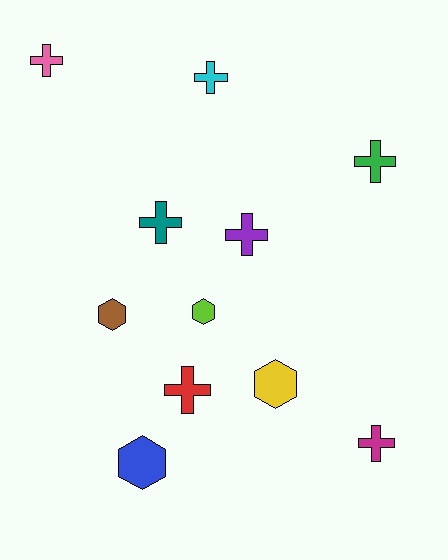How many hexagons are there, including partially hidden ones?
There are 4 hexagons.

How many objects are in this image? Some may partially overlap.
There are 11 objects.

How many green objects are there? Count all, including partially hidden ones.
There is 1 green object.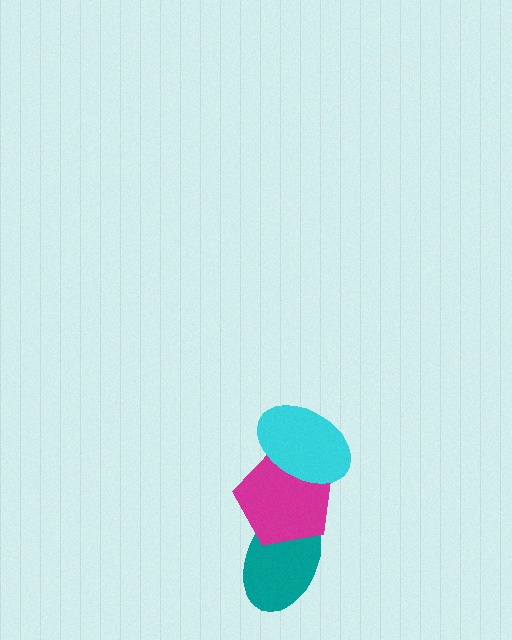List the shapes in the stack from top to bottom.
From top to bottom: the cyan ellipse, the magenta pentagon, the teal ellipse.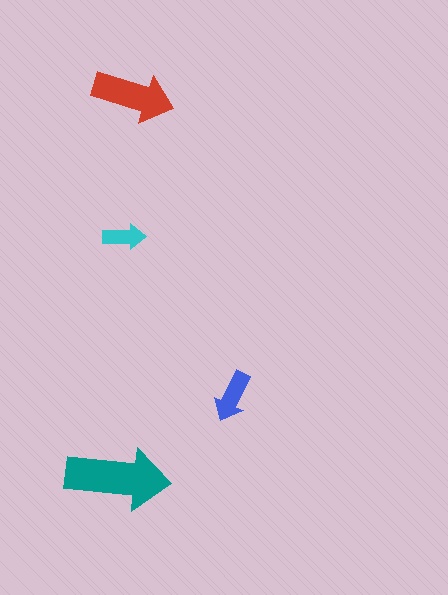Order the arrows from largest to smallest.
the teal one, the red one, the blue one, the cyan one.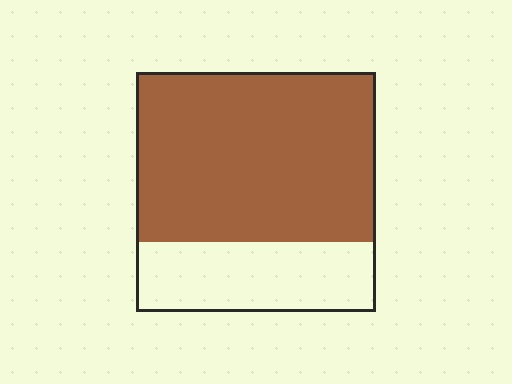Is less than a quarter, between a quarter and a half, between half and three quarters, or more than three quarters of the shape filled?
Between half and three quarters.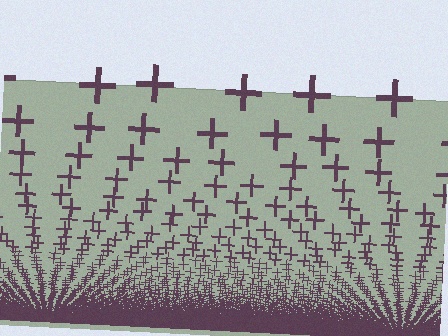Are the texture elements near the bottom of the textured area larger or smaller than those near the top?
Smaller. The gradient is inverted — elements near the bottom are smaller and denser.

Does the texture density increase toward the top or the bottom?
Density increases toward the bottom.